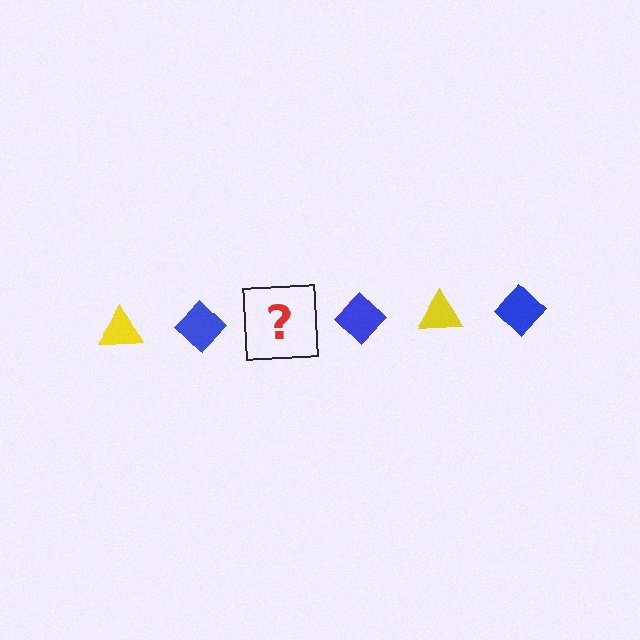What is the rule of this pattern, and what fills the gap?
The rule is that the pattern alternates between yellow triangle and blue diamond. The gap should be filled with a yellow triangle.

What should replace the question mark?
The question mark should be replaced with a yellow triangle.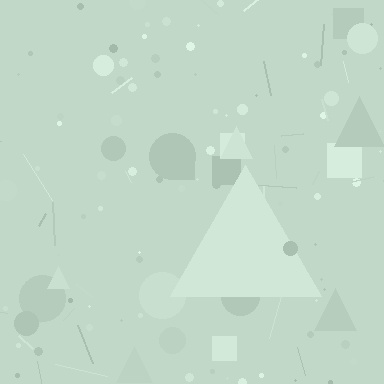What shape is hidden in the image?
A triangle is hidden in the image.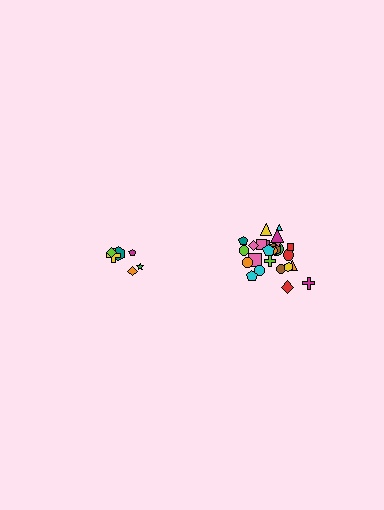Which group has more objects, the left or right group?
The right group.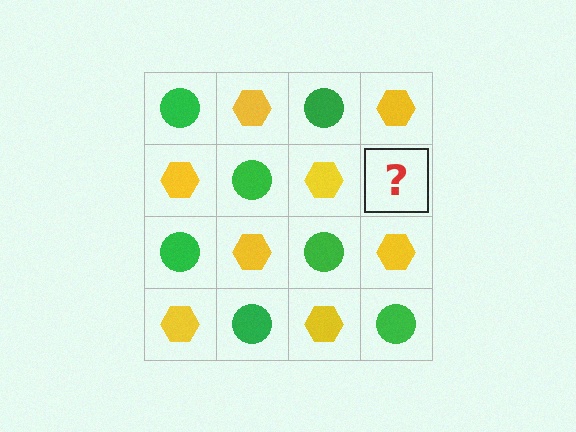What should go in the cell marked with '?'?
The missing cell should contain a green circle.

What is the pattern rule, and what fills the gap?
The rule is that it alternates green circle and yellow hexagon in a checkerboard pattern. The gap should be filled with a green circle.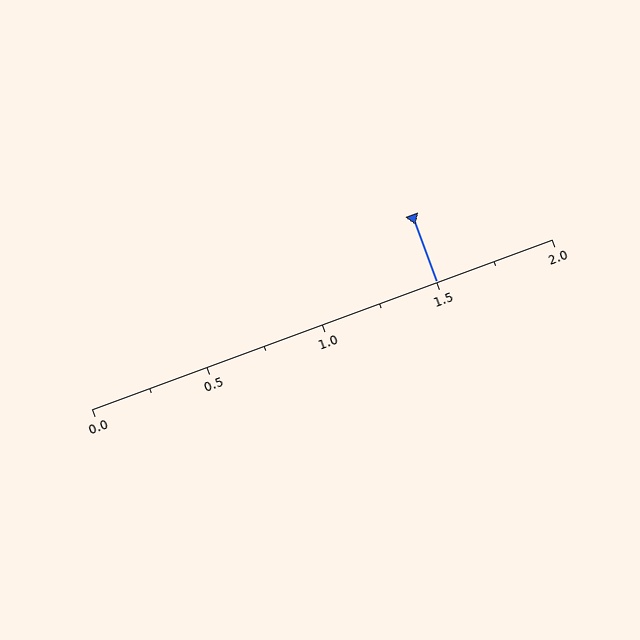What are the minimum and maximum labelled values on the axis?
The axis runs from 0.0 to 2.0.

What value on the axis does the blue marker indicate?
The marker indicates approximately 1.5.